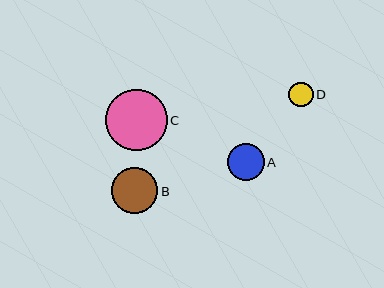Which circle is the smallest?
Circle D is the smallest with a size of approximately 24 pixels.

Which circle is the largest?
Circle C is the largest with a size of approximately 62 pixels.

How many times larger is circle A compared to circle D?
Circle A is approximately 1.5 times the size of circle D.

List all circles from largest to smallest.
From largest to smallest: C, B, A, D.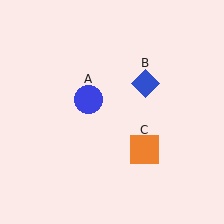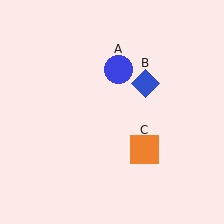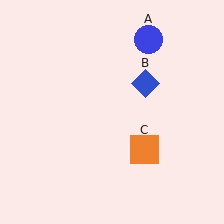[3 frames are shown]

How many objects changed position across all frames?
1 object changed position: blue circle (object A).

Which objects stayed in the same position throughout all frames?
Blue diamond (object B) and orange square (object C) remained stationary.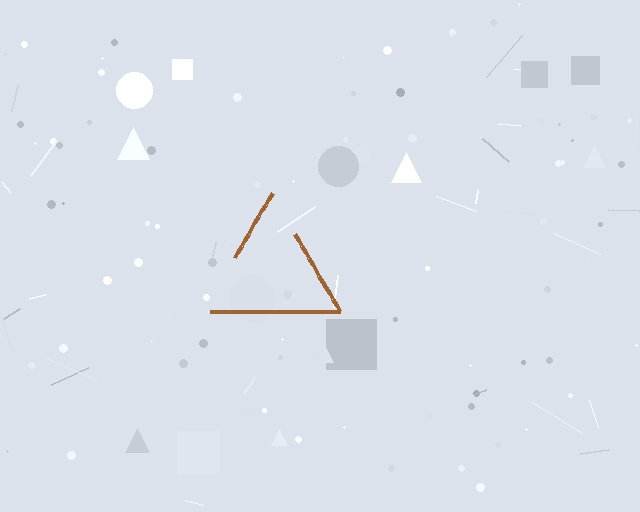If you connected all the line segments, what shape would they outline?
They would outline a triangle.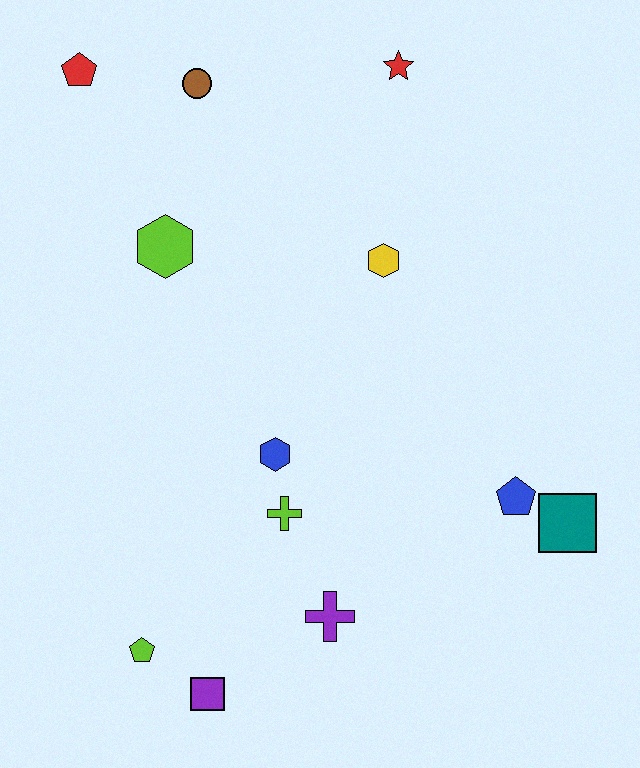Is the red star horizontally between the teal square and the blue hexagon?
Yes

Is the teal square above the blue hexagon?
No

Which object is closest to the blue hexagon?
The lime cross is closest to the blue hexagon.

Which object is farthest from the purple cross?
The red pentagon is farthest from the purple cross.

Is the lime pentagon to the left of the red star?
Yes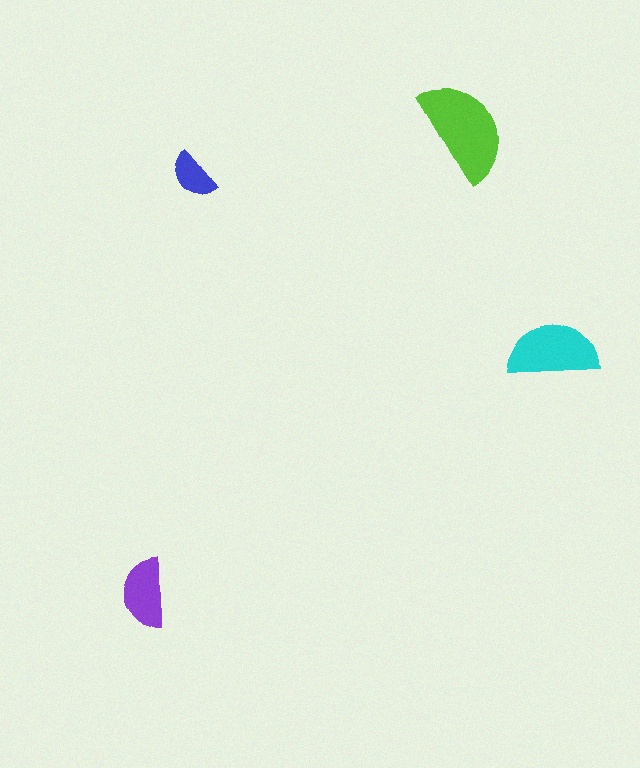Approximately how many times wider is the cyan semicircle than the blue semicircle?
About 2 times wider.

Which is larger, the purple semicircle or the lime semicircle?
The lime one.